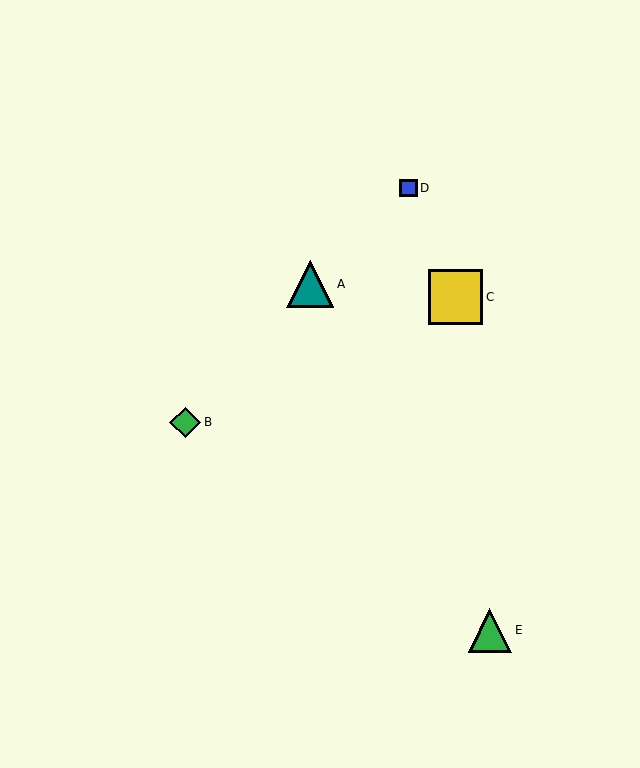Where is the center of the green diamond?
The center of the green diamond is at (185, 422).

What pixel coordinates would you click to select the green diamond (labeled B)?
Click at (185, 422) to select the green diamond B.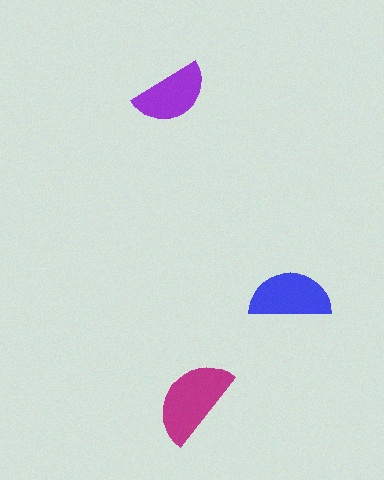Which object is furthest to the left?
The purple semicircle is leftmost.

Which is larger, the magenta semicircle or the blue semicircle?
The magenta one.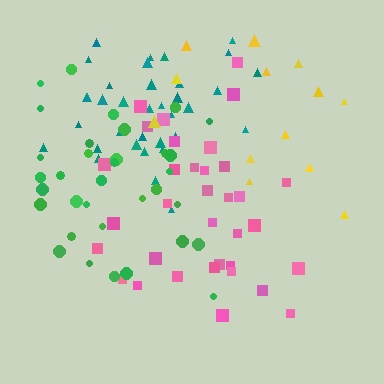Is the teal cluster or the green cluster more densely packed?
Teal.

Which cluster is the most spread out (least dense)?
Yellow.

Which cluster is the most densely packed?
Teal.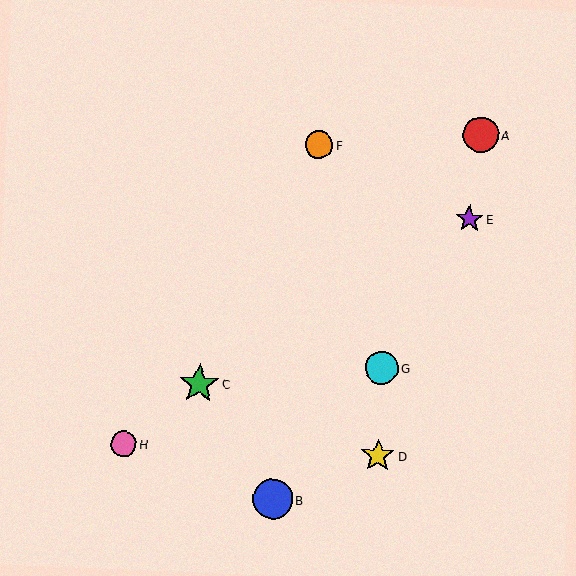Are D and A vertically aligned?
No, D is at x≈378 and A is at x≈481.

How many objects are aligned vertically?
2 objects (D, G) are aligned vertically.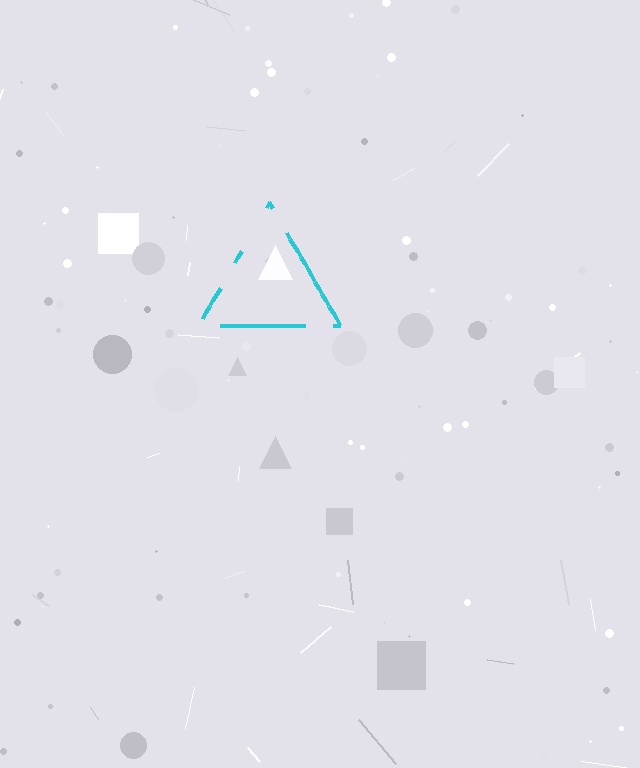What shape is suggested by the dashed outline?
The dashed outline suggests a triangle.